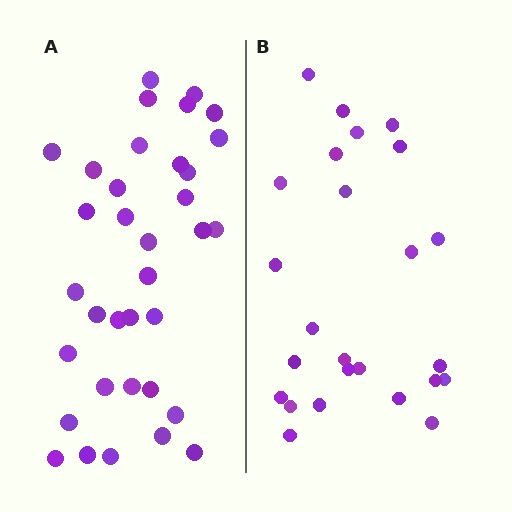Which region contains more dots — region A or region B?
Region A (the left region) has more dots.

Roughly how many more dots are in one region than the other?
Region A has roughly 10 or so more dots than region B.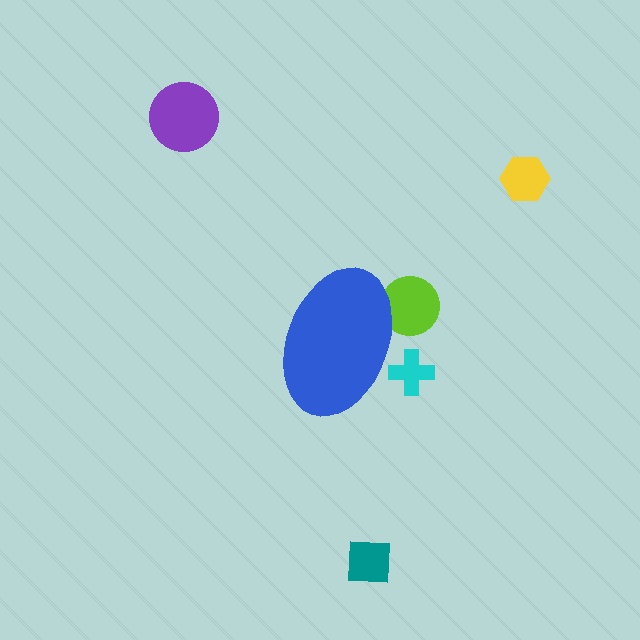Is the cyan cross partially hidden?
Yes, the cyan cross is partially hidden behind the blue ellipse.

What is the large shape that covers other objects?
A blue ellipse.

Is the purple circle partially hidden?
No, the purple circle is fully visible.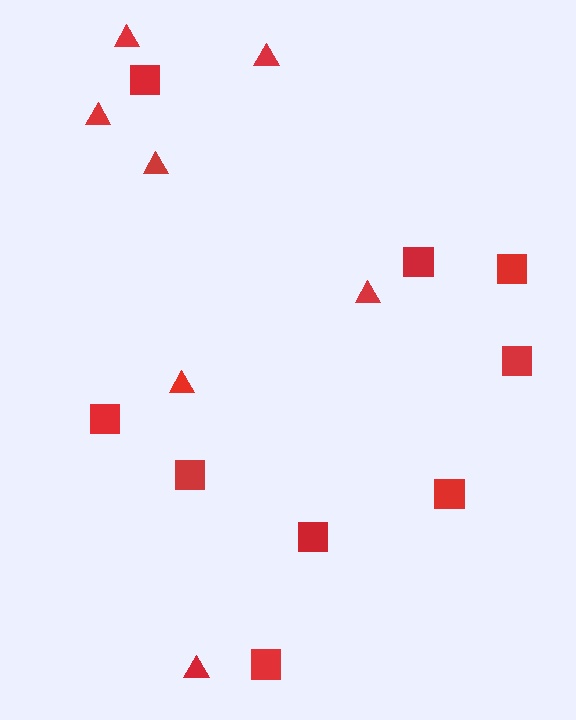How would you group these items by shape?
There are 2 groups: one group of squares (9) and one group of triangles (7).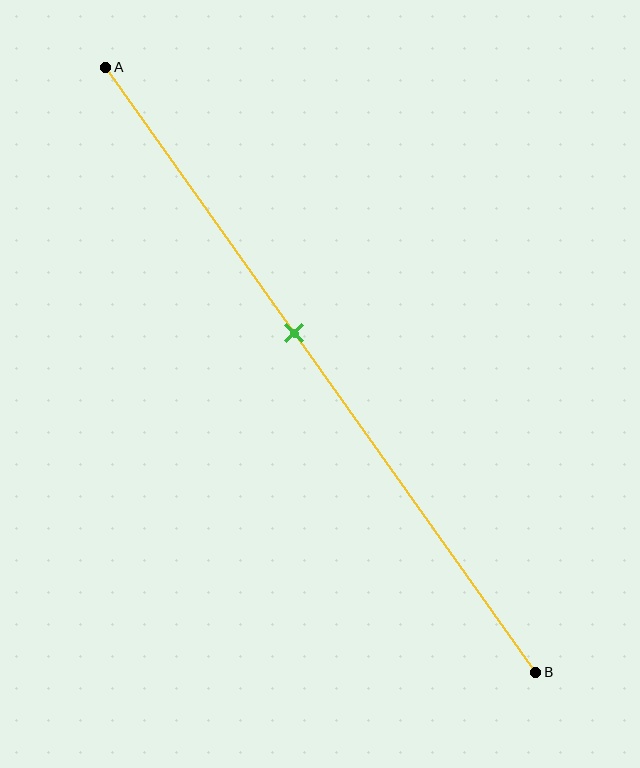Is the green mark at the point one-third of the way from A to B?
No, the mark is at about 45% from A, not at the 33% one-third point.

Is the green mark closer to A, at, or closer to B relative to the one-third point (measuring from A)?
The green mark is closer to point B than the one-third point of segment AB.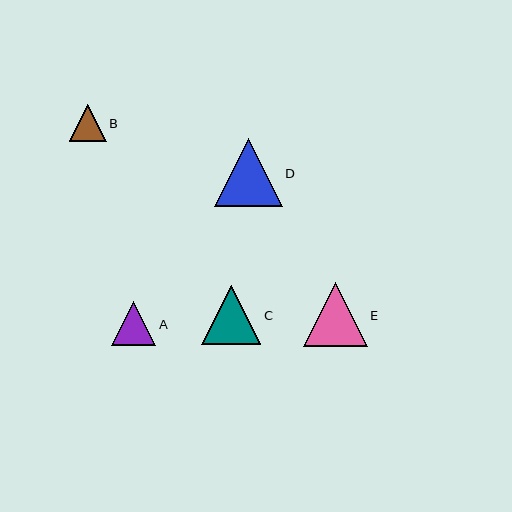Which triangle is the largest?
Triangle D is the largest with a size of approximately 68 pixels.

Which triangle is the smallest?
Triangle B is the smallest with a size of approximately 37 pixels.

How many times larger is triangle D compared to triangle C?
Triangle D is approximately 1.1 times the size of triangle C.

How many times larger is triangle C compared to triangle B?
Triangle C is approximately 1.6 times the size of triangle B.